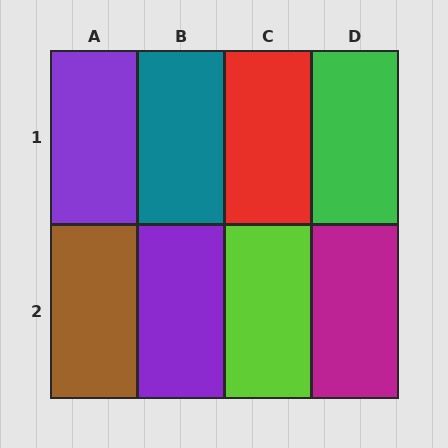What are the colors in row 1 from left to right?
Purple, teal, red, green.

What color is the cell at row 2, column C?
Lime.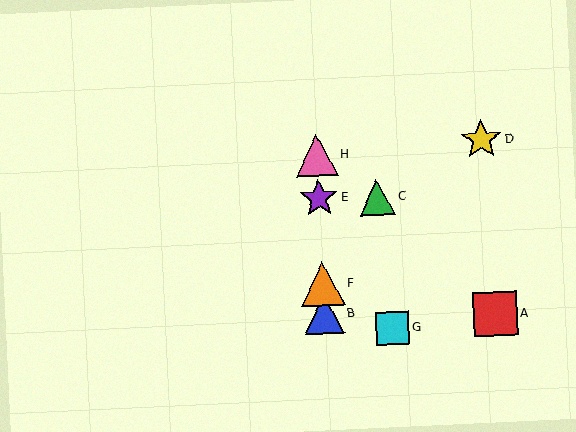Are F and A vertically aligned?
No, F is at x≈323 and A is at x≈495.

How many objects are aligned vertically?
4 objects (B, E, F, H) are aligned vertically.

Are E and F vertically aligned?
Yes, both are at x≈319.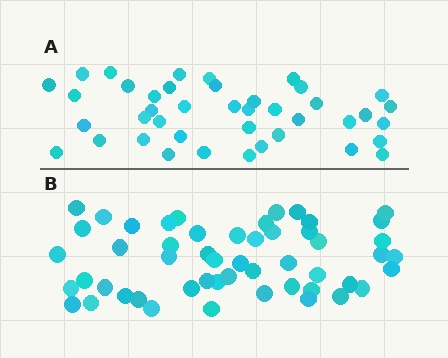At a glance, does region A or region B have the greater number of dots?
Region B (the bottom region) has more dots.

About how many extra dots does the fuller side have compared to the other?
Region B has roughly 12 or so more dots than region A.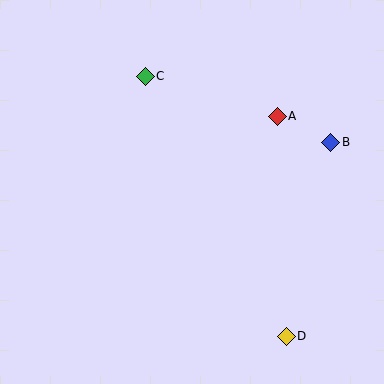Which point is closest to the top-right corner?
Point B is closest to the top-right corner.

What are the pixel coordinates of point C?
Point C is at (145, 76).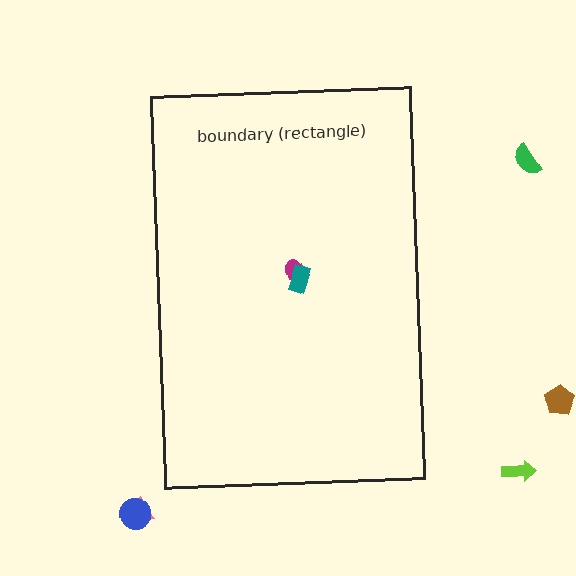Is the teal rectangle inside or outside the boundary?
Inside.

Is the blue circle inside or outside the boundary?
Outside.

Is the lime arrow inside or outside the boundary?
Outside.